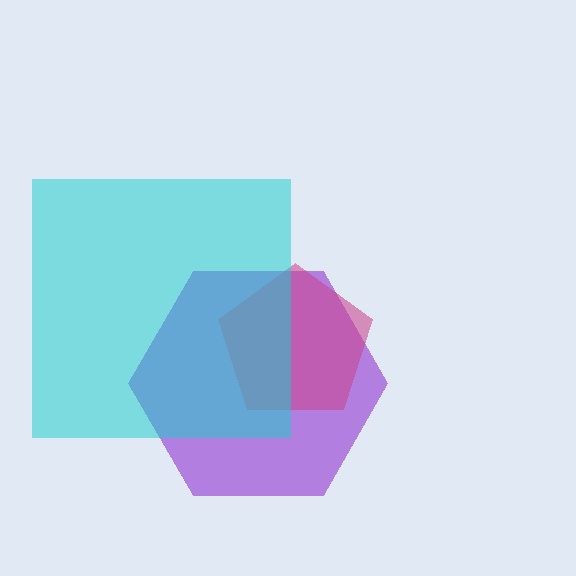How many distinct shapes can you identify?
There are 3 distinct shapes: a purple hexagon, a magenta pentagon, a cyan square.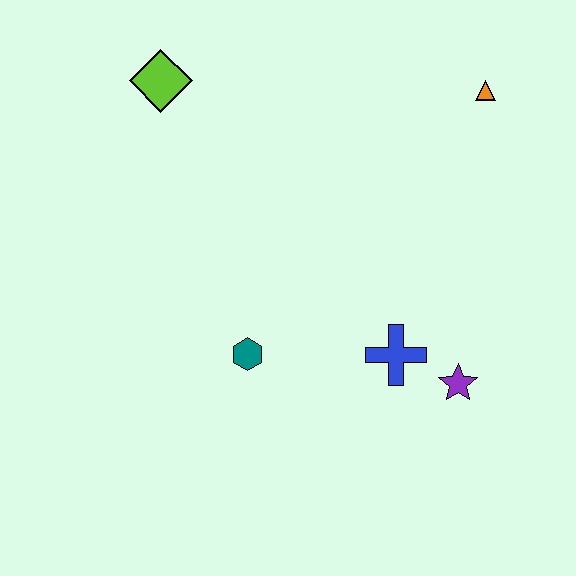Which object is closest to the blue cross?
The purple star is closest to the blue cross.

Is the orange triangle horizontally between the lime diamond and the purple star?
No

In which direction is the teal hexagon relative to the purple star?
The teal hexagon is to the left of the purple star.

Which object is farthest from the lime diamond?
The purple star is farthest from the lime diamond.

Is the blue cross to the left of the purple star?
Yes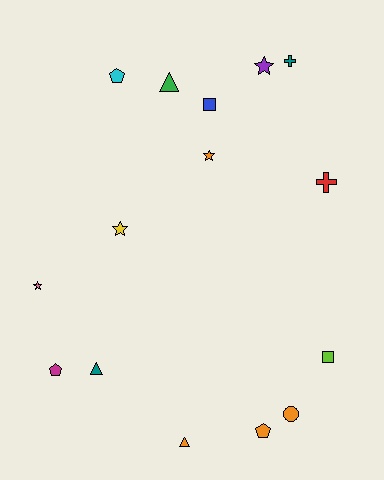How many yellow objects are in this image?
There is 1 yellow object.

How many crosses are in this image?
There are 2 crosses.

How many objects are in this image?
There are 15 objects.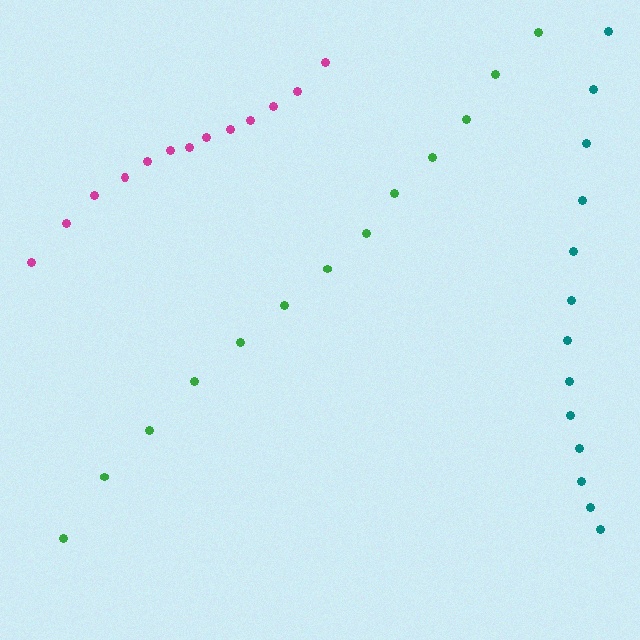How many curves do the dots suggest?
There are 3 distinct paths.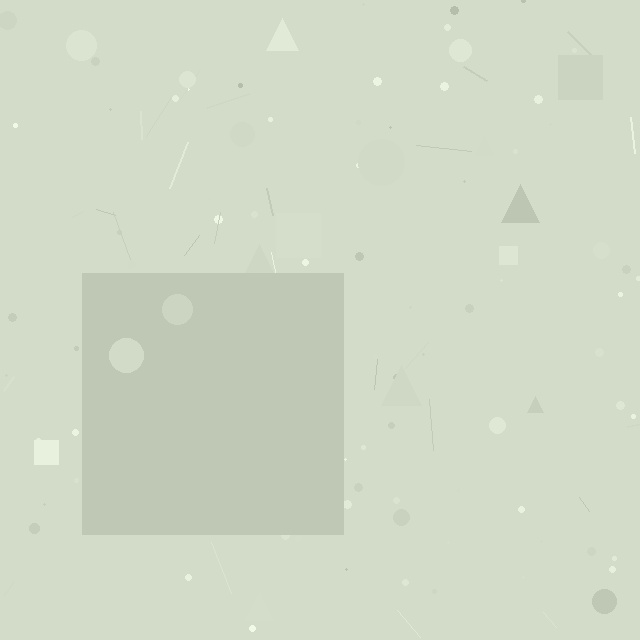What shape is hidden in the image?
A square is hidden in the image.